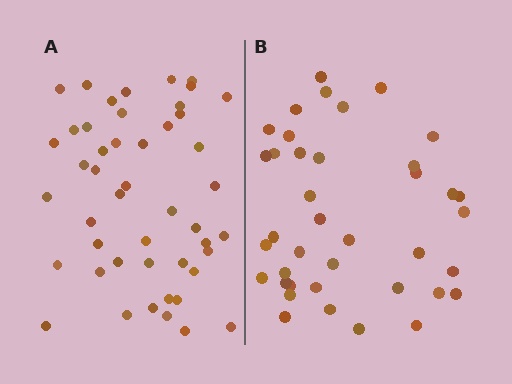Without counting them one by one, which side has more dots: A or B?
Region A (the left region) has more dots.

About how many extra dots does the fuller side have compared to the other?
Region A has roughly 8 or so more dots than region B.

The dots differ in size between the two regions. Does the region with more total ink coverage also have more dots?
No. Region B has more total ink coverage because its dots are larger, but region A actually contains more individual dots. Total area can be misleading — the number of items is what matters here.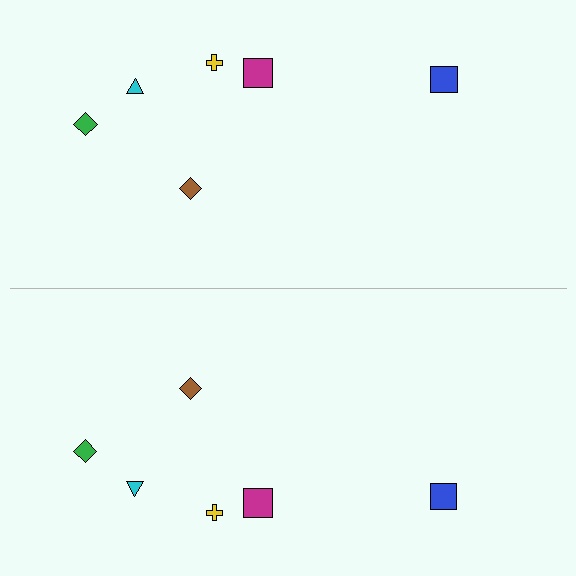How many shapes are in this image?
There are 12 shapes in this image.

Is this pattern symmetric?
Yes, this pattern has bilateral (reflection) symmetry.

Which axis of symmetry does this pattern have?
The pattern has a horizontal axis of symmetry running through the center of the image.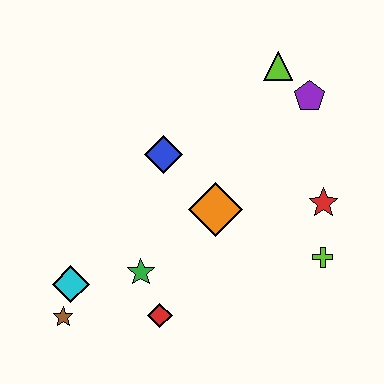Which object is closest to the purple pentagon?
The lime triangle is closest to the purple pentagon.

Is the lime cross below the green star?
No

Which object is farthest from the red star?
The brown star is farthest from the red star.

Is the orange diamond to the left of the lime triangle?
Yes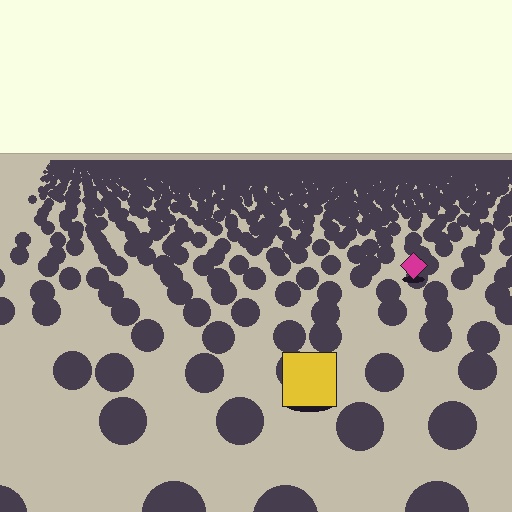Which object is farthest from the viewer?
The magenta diamond is farthest from the viewer. It appears smaller and the ground texture around it is denser.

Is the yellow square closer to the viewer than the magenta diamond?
Yes. The yellow square is closer — you can tell from the texture gradient: the ground texture is coarser near it.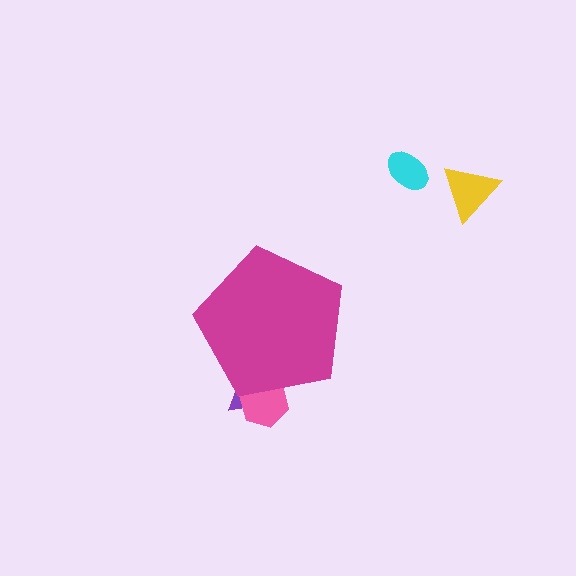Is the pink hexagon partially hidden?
Yes, the pink hexagon is partially hidden behind the magenta pentagon.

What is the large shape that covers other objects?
A magenta pentagon.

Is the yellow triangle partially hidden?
No, the yellow triangle is fully visible.